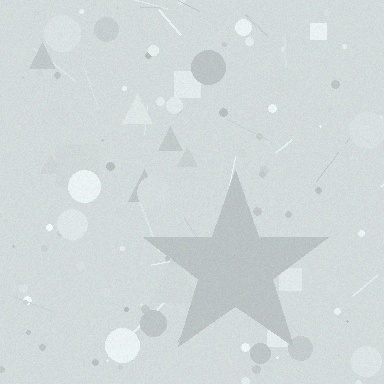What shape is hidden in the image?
A star is hidden in the image.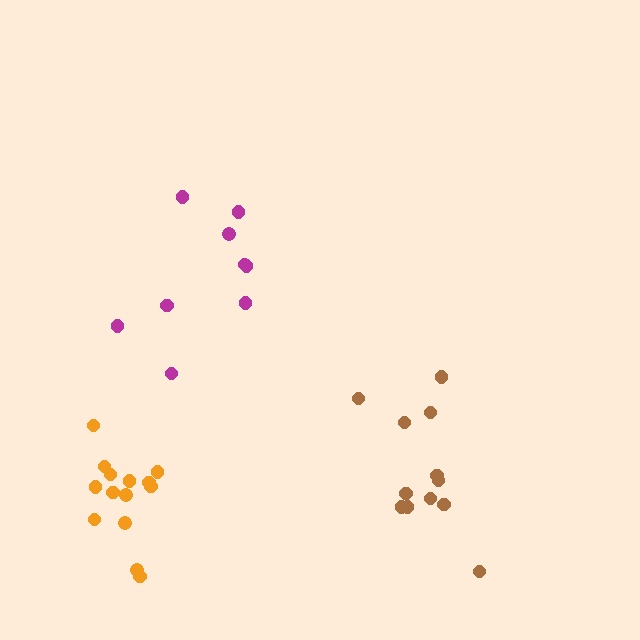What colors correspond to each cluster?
The clusters are colored: orange, brown, magenta.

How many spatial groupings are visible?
There are 3 spatial groupings.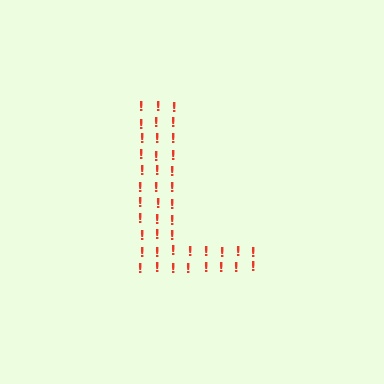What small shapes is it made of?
It is made of small exclamation marks.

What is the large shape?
The large shape is the letter L.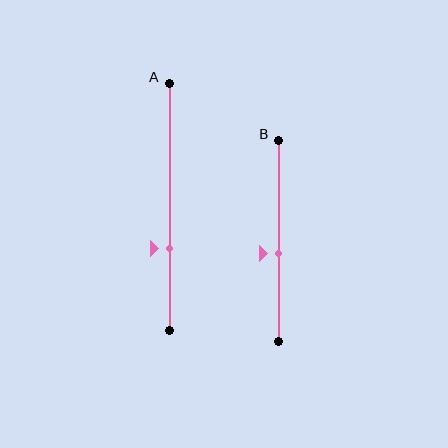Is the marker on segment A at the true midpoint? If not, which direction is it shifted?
No, the marker on segment A is shifted downward by about 17% of the segment length.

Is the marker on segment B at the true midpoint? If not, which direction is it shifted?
No, the marker on segment B is shifted downward by about 6% of the segment length.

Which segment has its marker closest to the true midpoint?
Segment B has its marker closest to the true midpoint.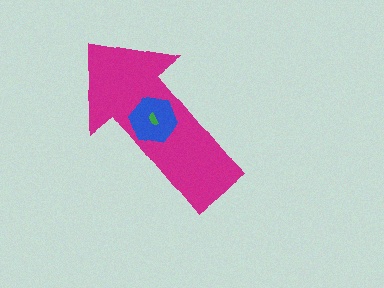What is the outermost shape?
The magenta arrow.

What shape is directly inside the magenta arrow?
The blue hexagon.